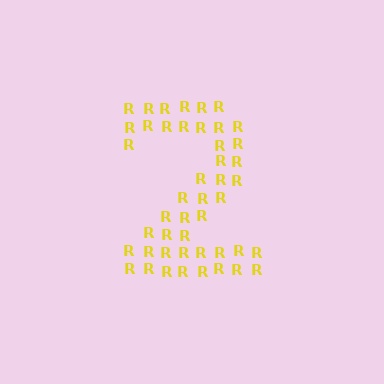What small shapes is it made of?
It is made of small letter R's.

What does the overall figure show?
The overall figure shows the digit 2.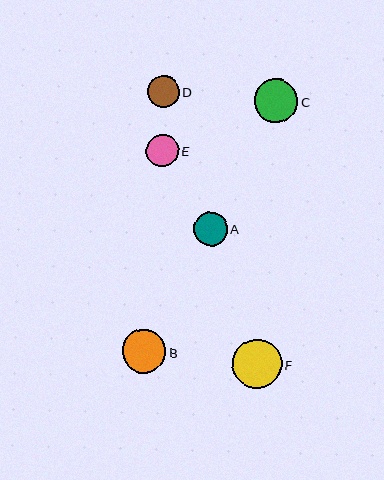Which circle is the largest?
Circle F is the largest with a size of approximately 50 pixels.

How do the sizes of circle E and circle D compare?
Circle E and circle D are approximately the same size.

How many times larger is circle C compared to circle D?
Circle C is approximately 1.3 times the size of circle D.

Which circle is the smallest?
Circle D is the smallest with a size of approximately 32 pixels.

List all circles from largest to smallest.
From largest to smallest: F, B, C, A, E, D.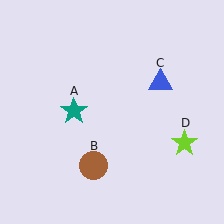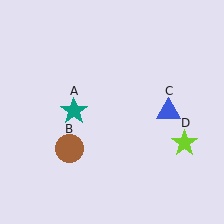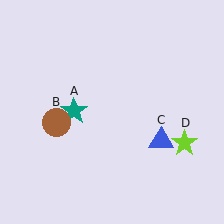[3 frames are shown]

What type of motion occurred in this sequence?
The brown circle (object B), blue triangle (object C) rotated clockwise around the center of the scene.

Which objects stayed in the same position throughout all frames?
Teal star (object A) and lime star (object D) remained stationary.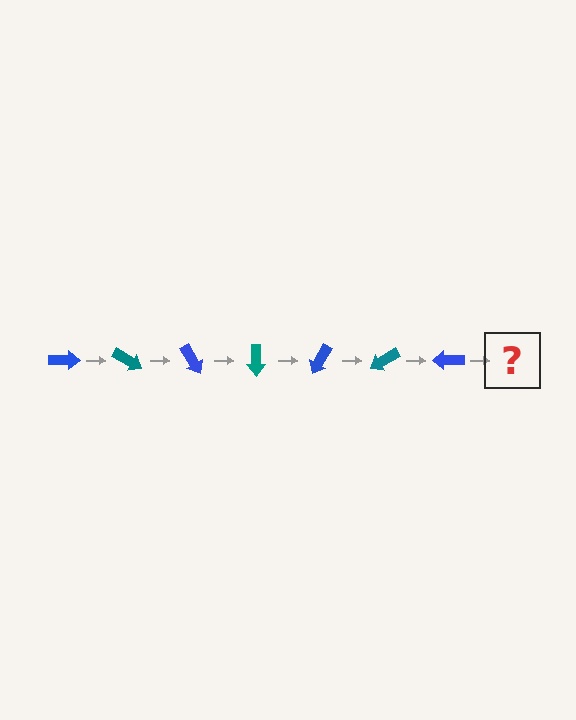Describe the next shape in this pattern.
It should be a teal arrow, rotated 210 degrees from the start.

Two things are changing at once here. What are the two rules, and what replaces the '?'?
The two rules are that it rotates 30 degrees each step and the color cycles through blue and teal. The '?' should be a teal arrow, rotated 210 degrees from the start.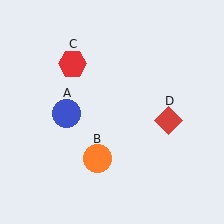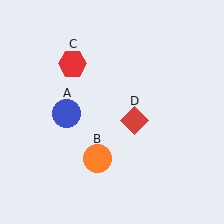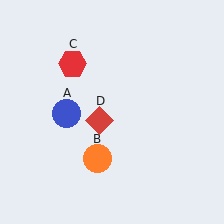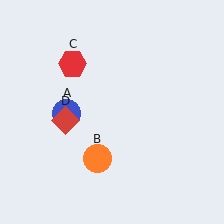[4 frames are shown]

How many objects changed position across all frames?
1 object changed position: red diamond (object D).